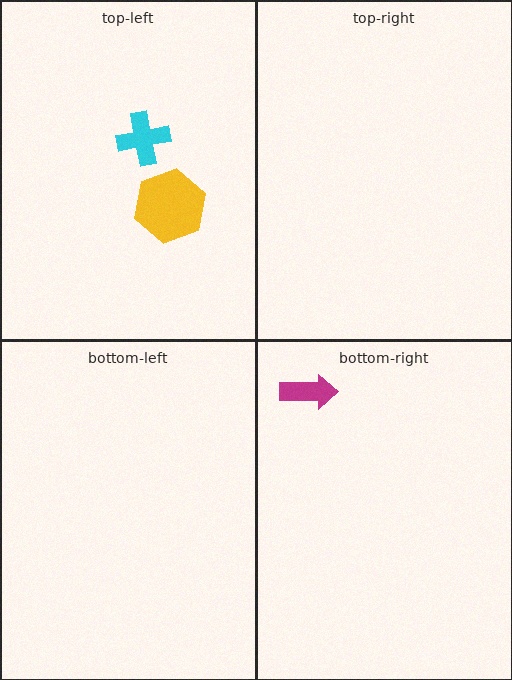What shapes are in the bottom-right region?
The magenta arrow.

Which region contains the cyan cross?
The top-left region.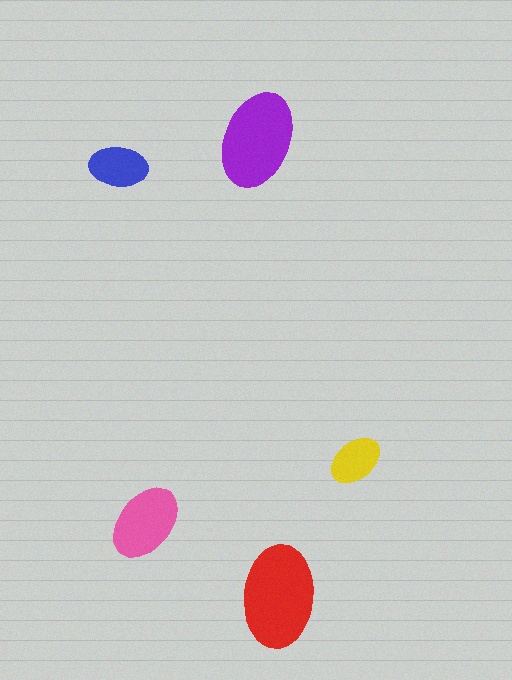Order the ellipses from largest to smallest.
the red one, the purple one, the pink one, the blue one, the yellow one.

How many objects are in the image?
There are 5 objects in the image.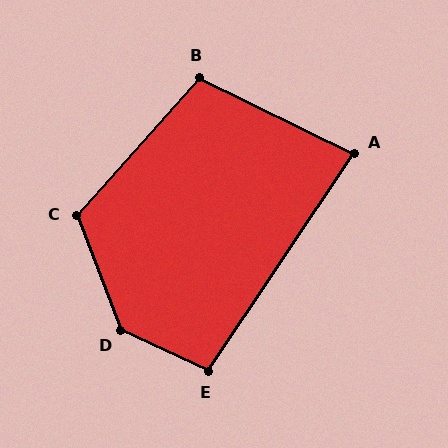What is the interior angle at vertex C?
Approximately 117 degrees (obtuse).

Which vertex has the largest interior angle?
D, at approximately 136 degrees.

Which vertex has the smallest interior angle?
A, at approximately 82 degrees.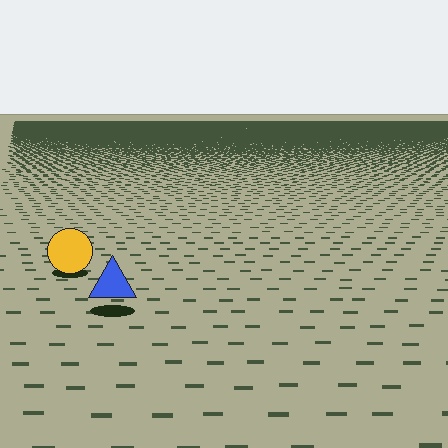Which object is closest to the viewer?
The blue triangle is closest. The texture marks near it are larger and more spread out.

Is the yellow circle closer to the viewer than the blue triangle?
No. The blue triangle is closer — you can tell from the texture gradient: the ground texture is coarser near it.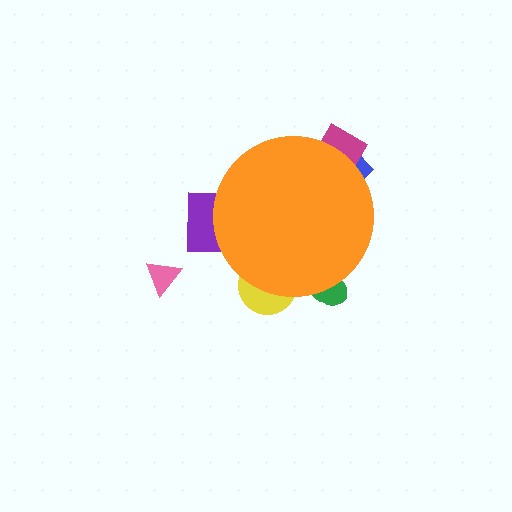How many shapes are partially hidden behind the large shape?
5 shapes are partially hidden.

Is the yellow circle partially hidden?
Yes, the yellow circle is partially hidden behind the orange circle.